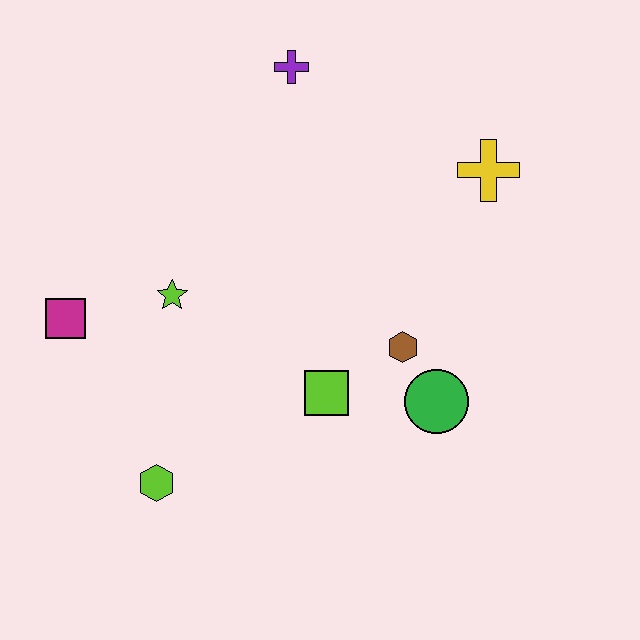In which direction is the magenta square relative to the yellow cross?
The magenta square is to the left of the yellow cross.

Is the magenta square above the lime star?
No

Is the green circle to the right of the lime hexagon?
Yes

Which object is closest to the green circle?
The brown hexagon is closest to the green circle.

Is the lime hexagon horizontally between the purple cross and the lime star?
No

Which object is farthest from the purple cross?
The lime hexagon is farthest from the purple cross.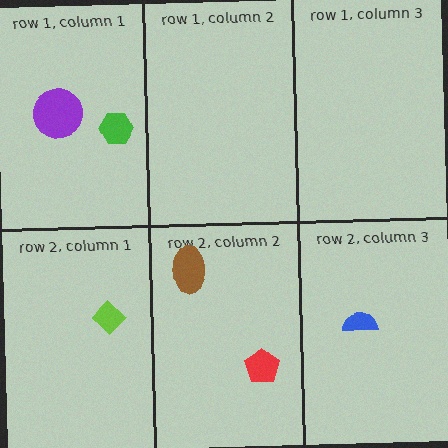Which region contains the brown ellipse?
The row 2, column 2 region.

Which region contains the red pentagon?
The row 2, column 2 region.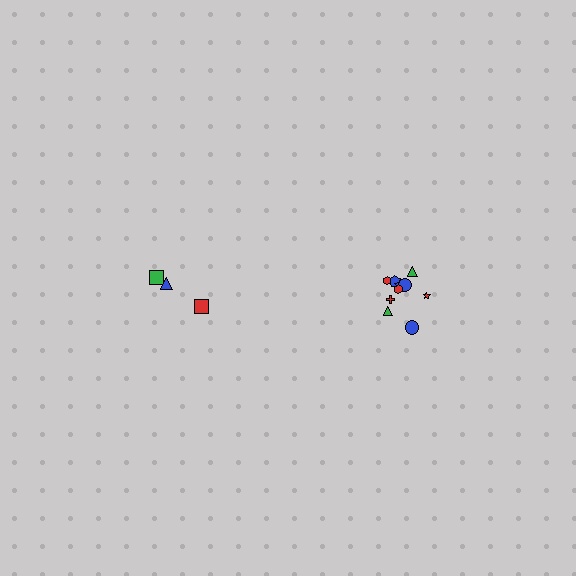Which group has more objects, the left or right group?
The right group.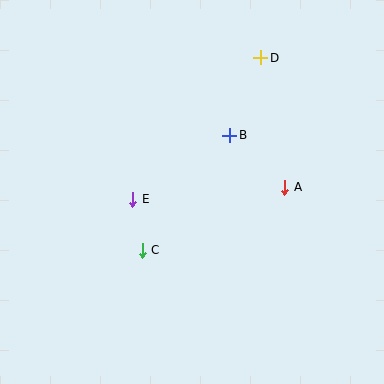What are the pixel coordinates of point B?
Point B is at (230, 135).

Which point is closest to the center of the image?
Point E at (133, 199) is closest to the center.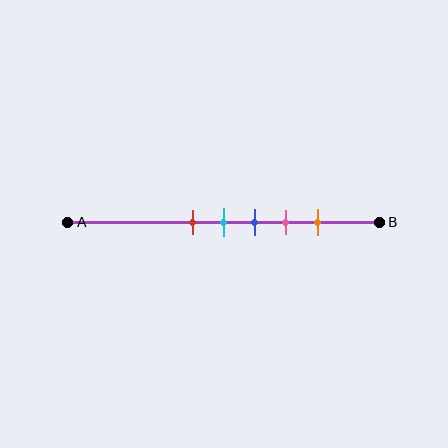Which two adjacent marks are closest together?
The red and cyan marks are the closest adjacent pair.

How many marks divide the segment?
There are 5 marks dividing the segment.